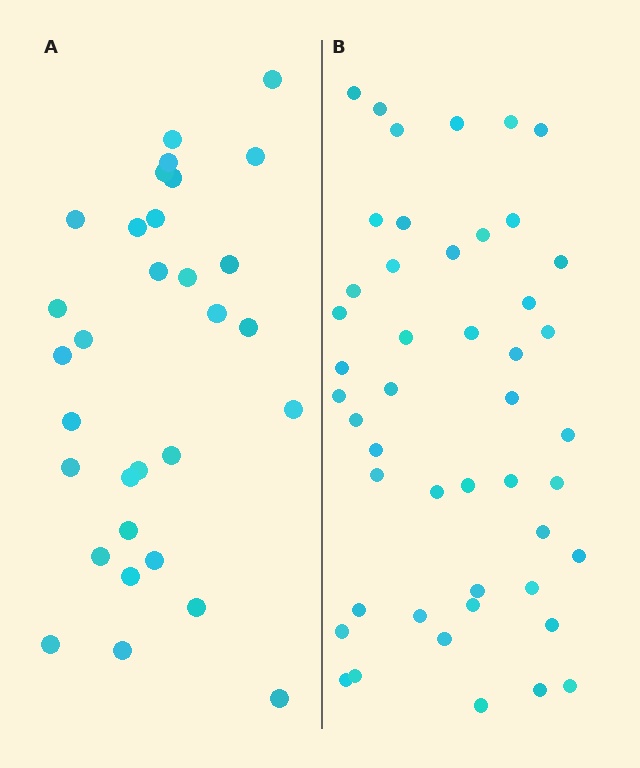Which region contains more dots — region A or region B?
Region B (the right region) has more dots.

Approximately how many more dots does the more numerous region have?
Region B has approximately 15 more dots than region A.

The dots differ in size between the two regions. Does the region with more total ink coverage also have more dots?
No. Region A has more total ink coverage because its dots are larger, but region B actually contains more individual dots. Total area can be misleading — the number of items is what matters here.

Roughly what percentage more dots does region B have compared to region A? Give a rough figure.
About 50% more.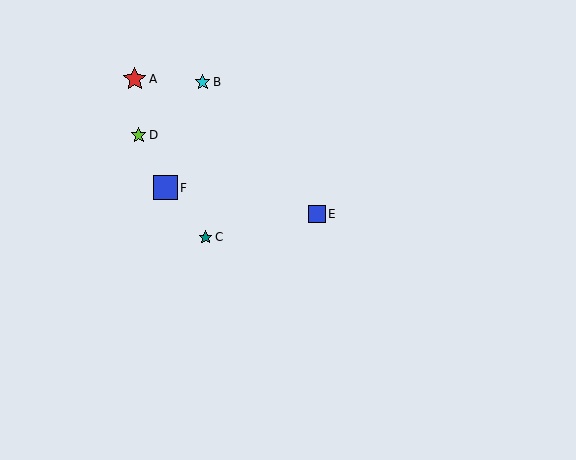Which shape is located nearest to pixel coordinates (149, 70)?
The red star (labeled A) at (135, 79) is nearest to that location.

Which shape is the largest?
The blue square (labeled F) is the largest.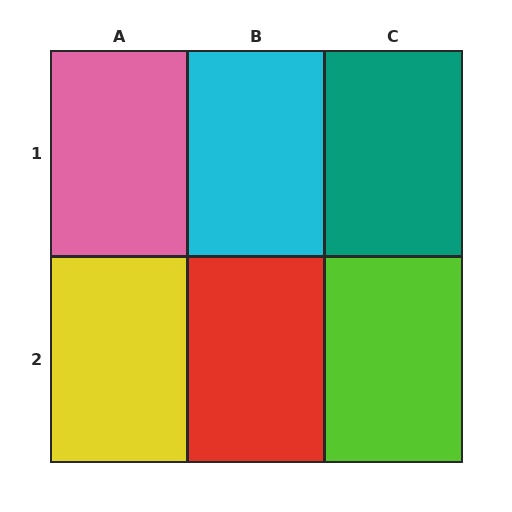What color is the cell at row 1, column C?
Teal.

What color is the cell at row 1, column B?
Cyan.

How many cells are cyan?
1 cell is cyan.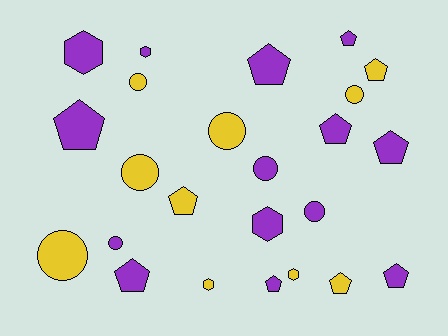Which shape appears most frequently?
Pentagon, with 11 objects.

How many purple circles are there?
There are 3 purple circles.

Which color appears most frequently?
Purple, with 14 objects.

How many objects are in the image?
There are 24 objects.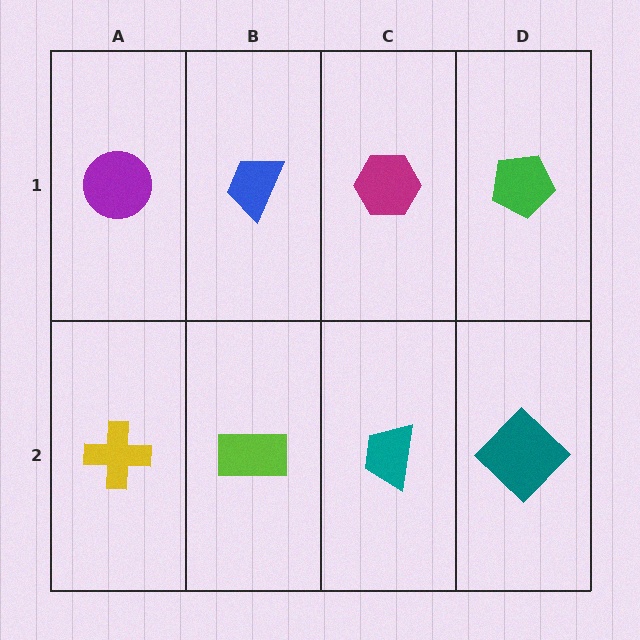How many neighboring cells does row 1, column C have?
3.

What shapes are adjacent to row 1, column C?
A teal trapezoid (row 2, column C), a blue trapezoid (row 1, column B), a green pentagon (row 1, column D).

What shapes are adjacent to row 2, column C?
A magenta hexagon (row 1, column C), a lime rectangle (row 2, column B), a teal diamond (row 2, column D).